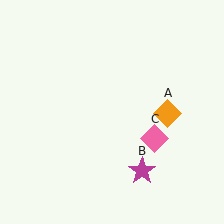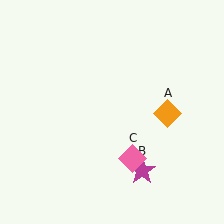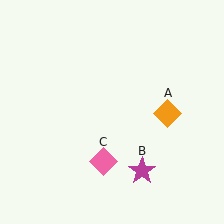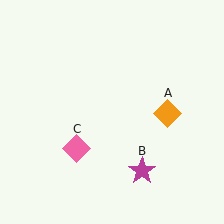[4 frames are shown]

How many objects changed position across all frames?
1 object changed position: pink diamond (object C).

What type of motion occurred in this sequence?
The pink diamond (object C) rotated clockwise around the center of the scene.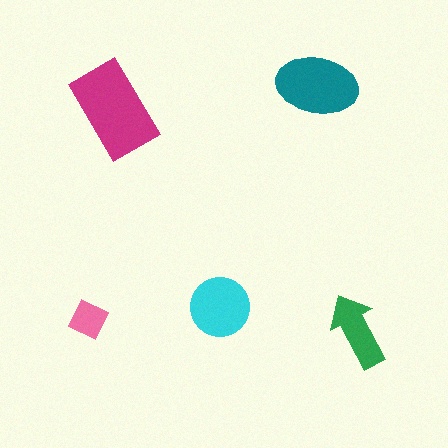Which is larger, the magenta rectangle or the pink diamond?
The magenta rectangle.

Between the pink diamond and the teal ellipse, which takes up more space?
The teal ellipse.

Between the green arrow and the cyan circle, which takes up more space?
The cyan circle.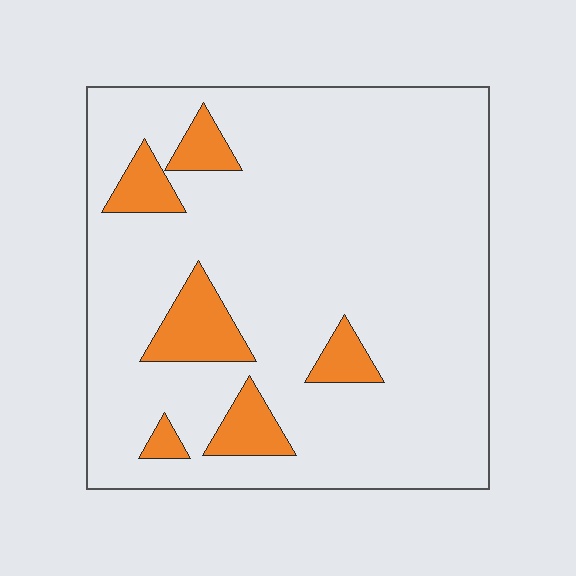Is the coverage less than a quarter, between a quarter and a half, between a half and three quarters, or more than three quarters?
Less than a quarter.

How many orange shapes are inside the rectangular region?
6.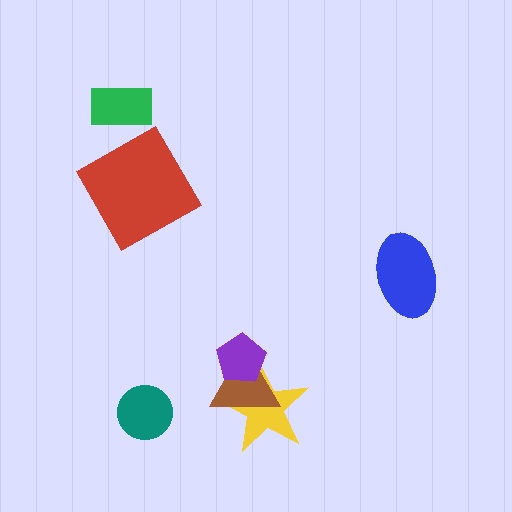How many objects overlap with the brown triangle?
2 objects overlap with the brown triangle.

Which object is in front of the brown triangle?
The purple pentagon is in front of the brown triangle.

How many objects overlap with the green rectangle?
0 objects overlap with the green rectangle.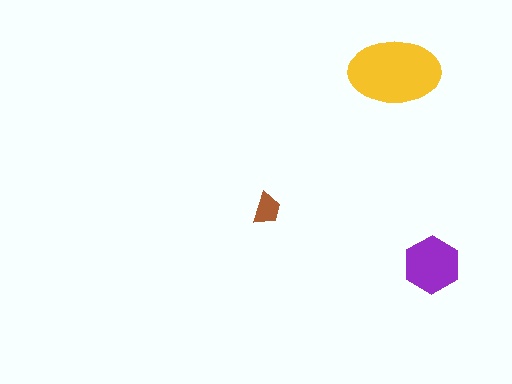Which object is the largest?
The yellow ellipse.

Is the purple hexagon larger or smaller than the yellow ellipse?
Smaller.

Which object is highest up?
The yellow ellipse is topmost.